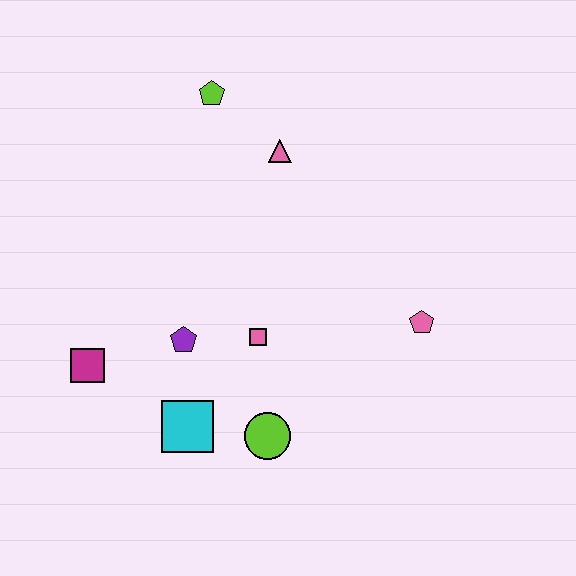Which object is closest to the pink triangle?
The lime pentagon is closest to the pink triangle.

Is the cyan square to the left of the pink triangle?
Yes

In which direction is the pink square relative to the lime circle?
The pink square is above the lime circle.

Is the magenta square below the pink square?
Yes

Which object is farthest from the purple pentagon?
The lime pentagon is farthest from the purple pentagon.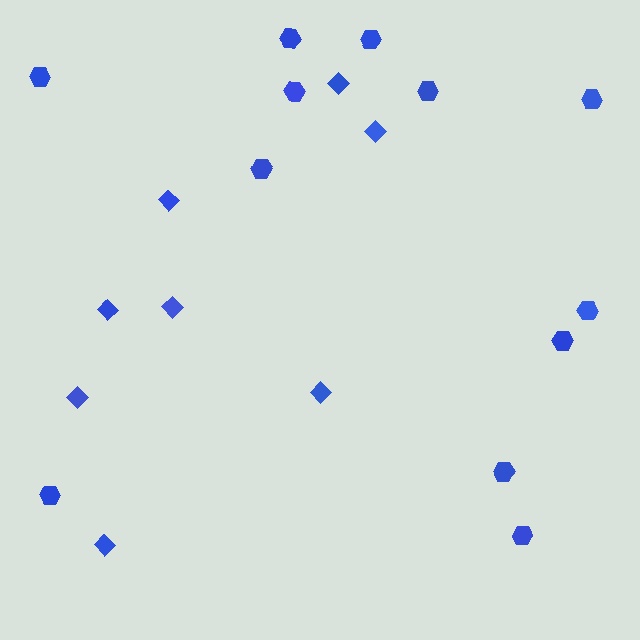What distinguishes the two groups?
There are 2 groups: one group of hexagons (12) and one group of diamonds (8).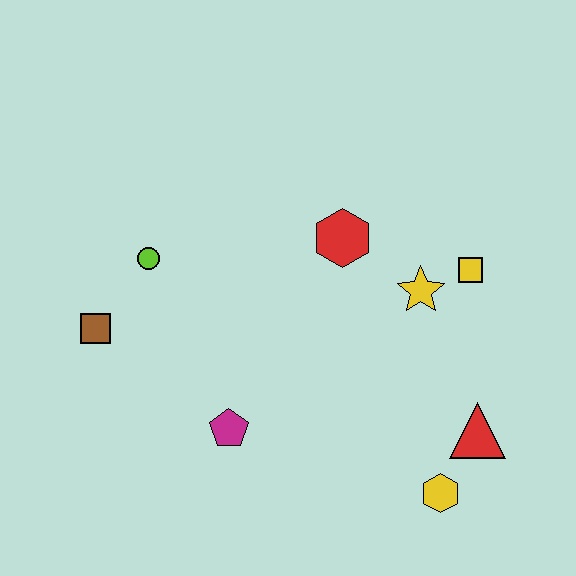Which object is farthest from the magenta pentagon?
The yellow square is farthest from the magenta pentagon.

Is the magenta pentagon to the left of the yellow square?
Yes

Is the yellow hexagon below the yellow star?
Yes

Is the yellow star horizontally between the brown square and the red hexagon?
No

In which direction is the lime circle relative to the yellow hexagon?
The lime circle is to the left of the yellow hexagon.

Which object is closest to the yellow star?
The yellow square is closest to the yellow star.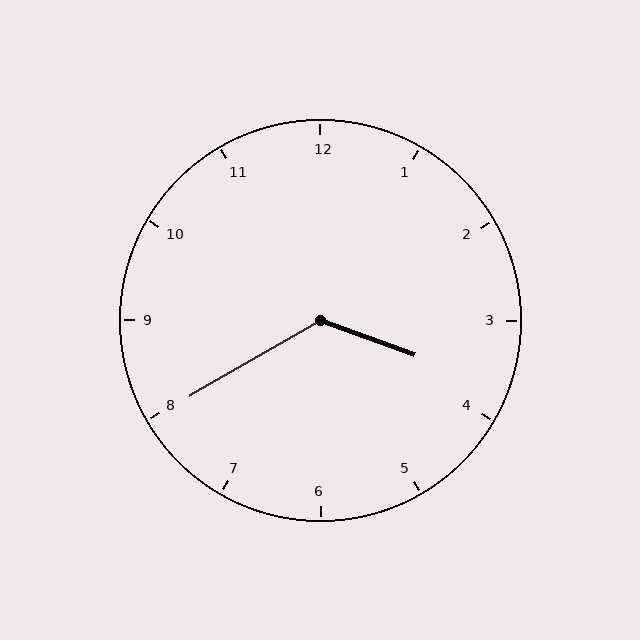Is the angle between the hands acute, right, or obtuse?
It is obtuse.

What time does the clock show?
3:40.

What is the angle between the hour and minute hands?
Approximately 130 degrees.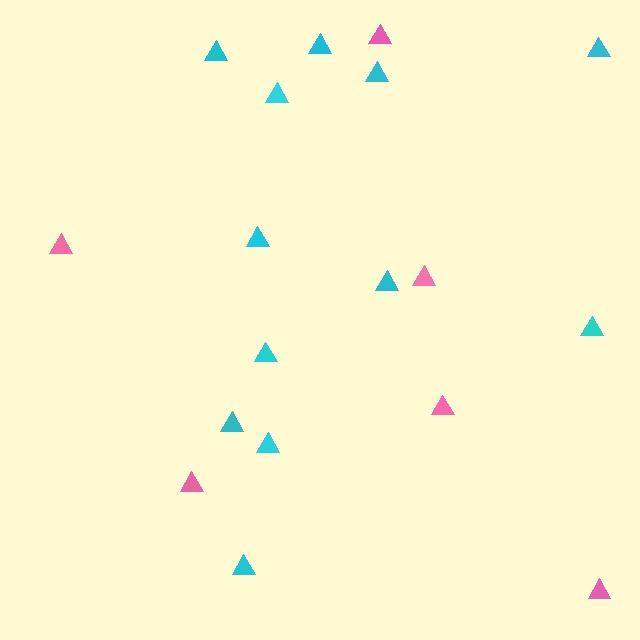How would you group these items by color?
There are 2 groups: one group of cyan triangles (12) and one group of pink triangles (6).